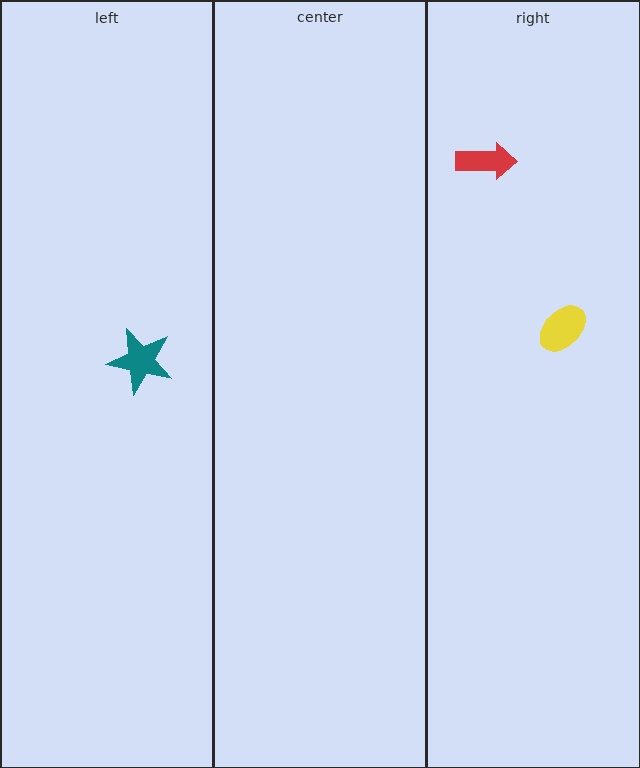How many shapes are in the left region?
1.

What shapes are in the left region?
The teal star.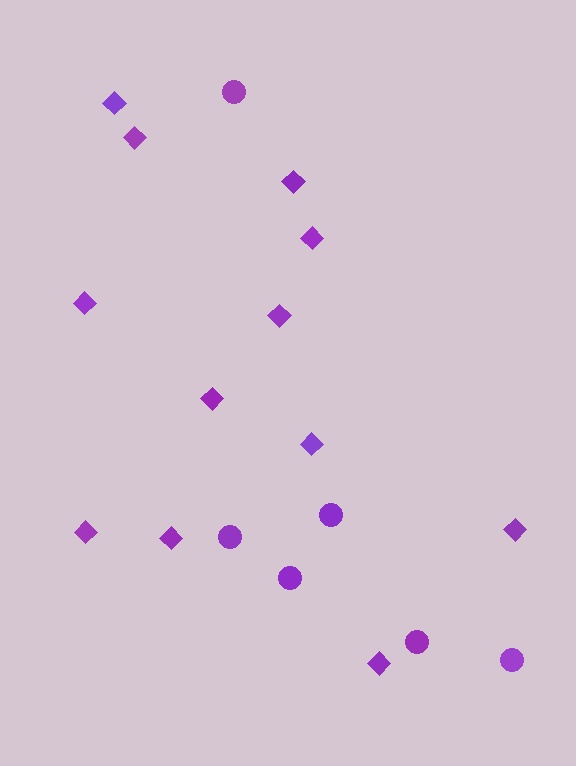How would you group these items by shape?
There are 2 groups: one group of circles (6) and one group of diamonds (12).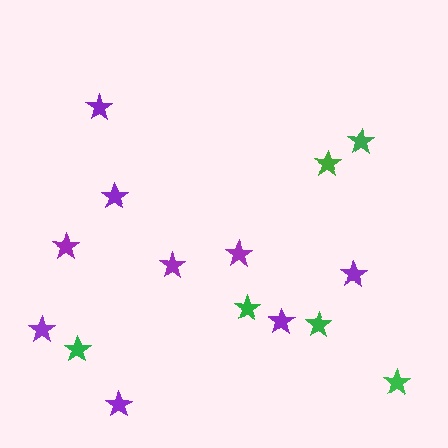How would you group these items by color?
There are 2 groups: one group of green stars (6) and one group of purple stars (9).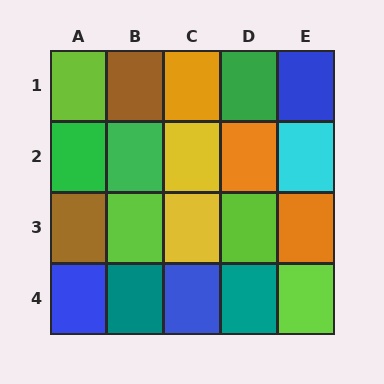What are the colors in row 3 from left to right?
Brown, lime, yellow, lime, orange.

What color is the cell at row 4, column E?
Lime.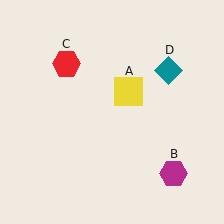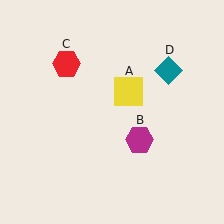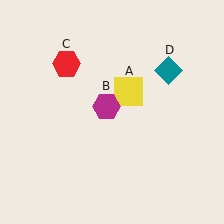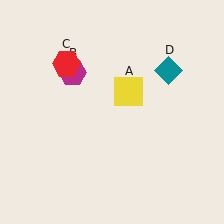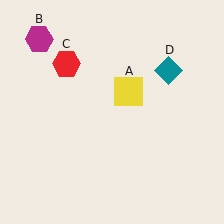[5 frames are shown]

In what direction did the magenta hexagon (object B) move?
The magenta hexagon (object B) moved up and to the left.